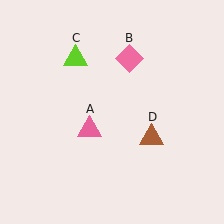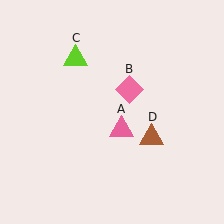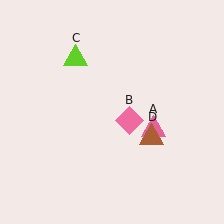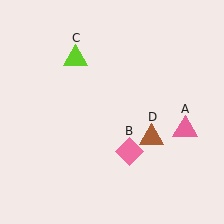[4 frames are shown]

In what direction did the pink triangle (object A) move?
The pink triangle (object A) moved right.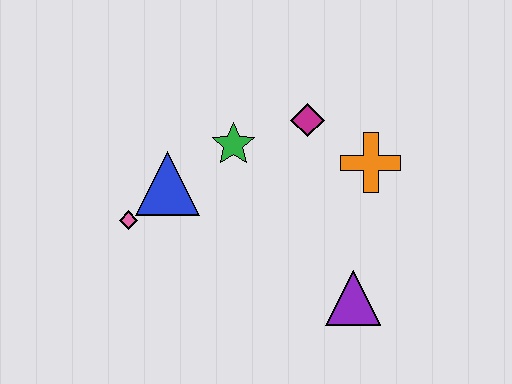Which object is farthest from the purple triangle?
The pink diamond is farthest from the purple triangle.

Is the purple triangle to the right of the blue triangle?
Yes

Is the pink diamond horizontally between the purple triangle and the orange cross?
No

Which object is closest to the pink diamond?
The blue triangle is closest to the pink diamond.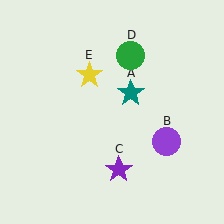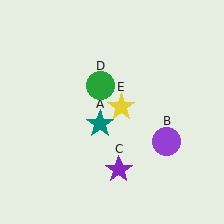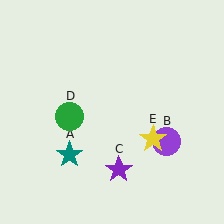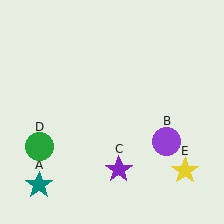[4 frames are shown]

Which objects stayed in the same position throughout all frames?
Purple circle (object B) and purple star (object C) remained stationary.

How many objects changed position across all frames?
3 objects changed position: teal star (object A), green circle (object D), yellow star (object E).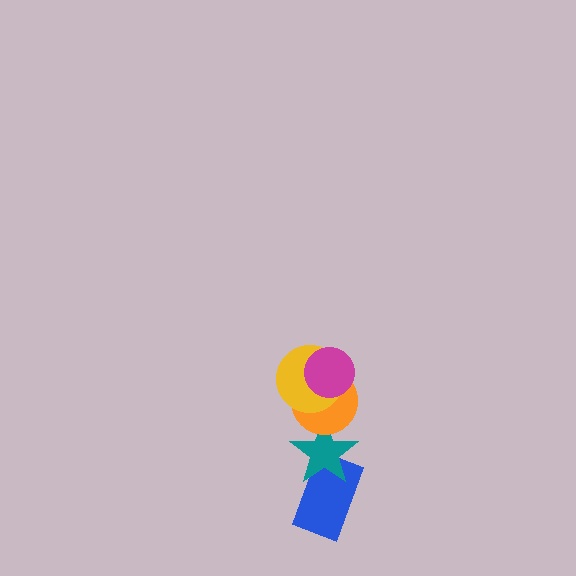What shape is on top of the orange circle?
The yellow circle is on top of the orange circle.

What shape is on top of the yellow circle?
The magenta circle is on top of the yellow circle.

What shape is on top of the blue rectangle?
The teal star is on top of the blue rectangle.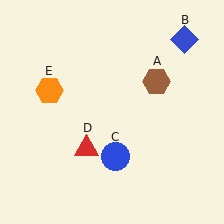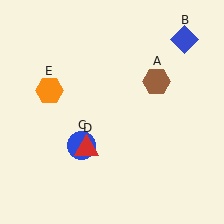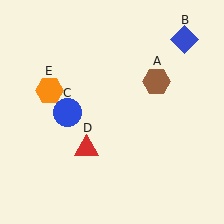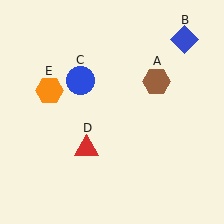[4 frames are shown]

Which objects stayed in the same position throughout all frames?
Brown hexagon (object A) and blue diamond (object B) and red triangle (object D) and orange hexagon (object E) remained stationary.